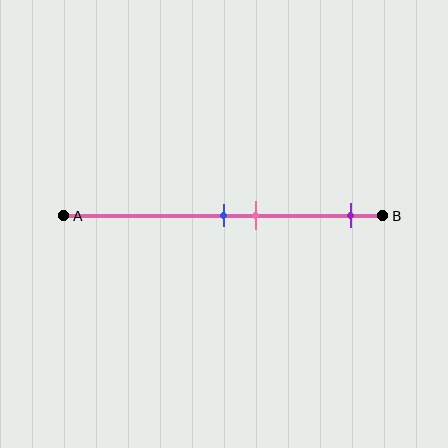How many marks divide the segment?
There are 3 marks dividing the segment.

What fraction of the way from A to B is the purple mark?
The purple mark is approximately 90% (0.9) of the way from A to B.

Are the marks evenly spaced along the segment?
No, the marks are not evenly spaced.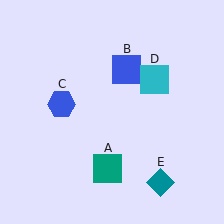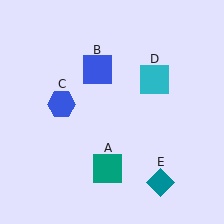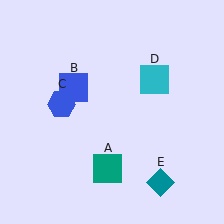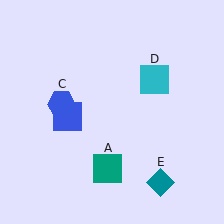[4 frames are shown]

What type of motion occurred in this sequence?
The blue square (object B) rotated counterclockwise around the center of the scene.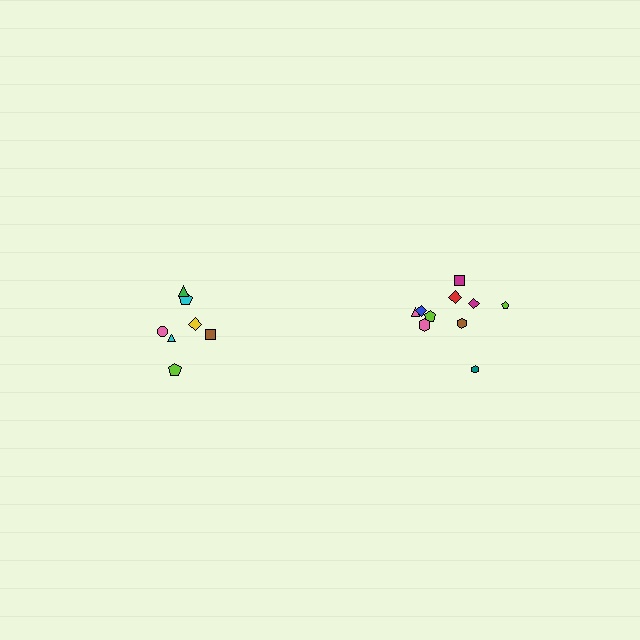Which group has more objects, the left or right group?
The right group.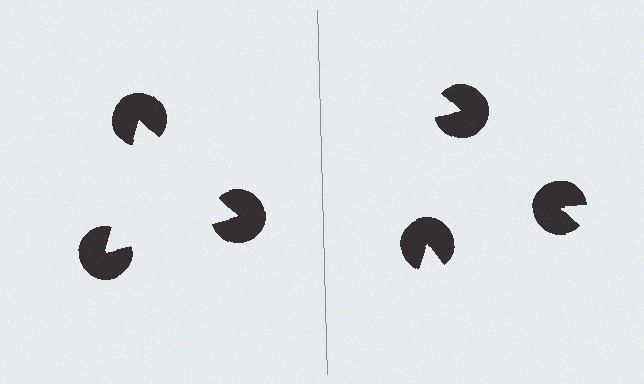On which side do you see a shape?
An illusory triangle appears on the left side. On the right side the wedge cuts are rotated, so no coherent shape forms.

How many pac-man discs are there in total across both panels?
6 — 3 on each side.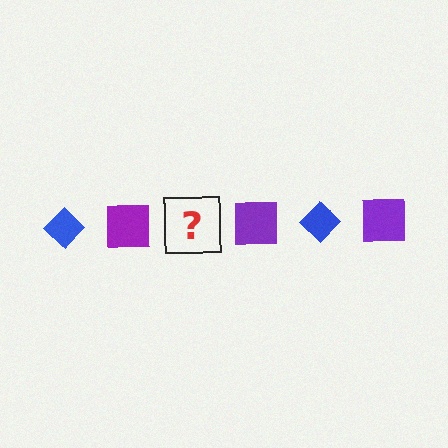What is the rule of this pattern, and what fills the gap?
The rule is that the pattern alternates between blue diamond and purple square. The gap should be filled with a blue diamond.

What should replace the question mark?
The question mark should be replaced with a blue diamond.